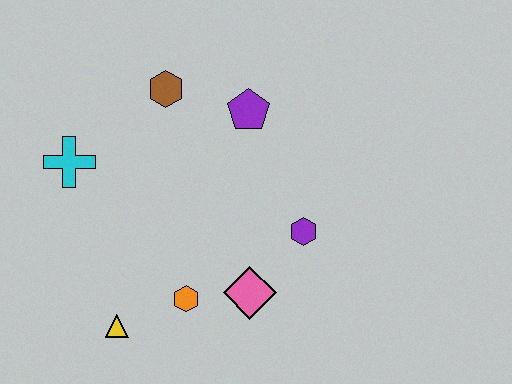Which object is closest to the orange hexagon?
The pink diamond is closest to the orange hexagon.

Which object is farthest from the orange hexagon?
The brown hexagon is farthest from the orange hexagon.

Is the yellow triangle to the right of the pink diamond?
No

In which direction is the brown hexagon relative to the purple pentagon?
The brown hexagon is to the left of the purple pentagon.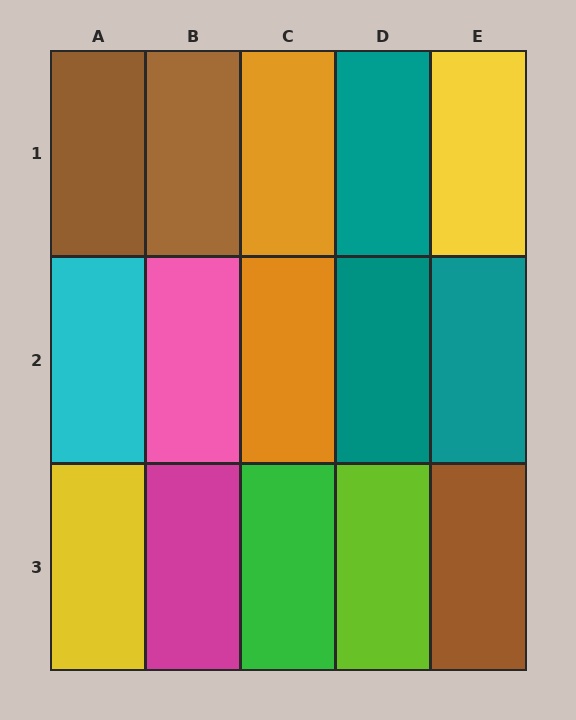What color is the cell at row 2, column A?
Cyan.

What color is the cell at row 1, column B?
Brown.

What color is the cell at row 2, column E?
Teal.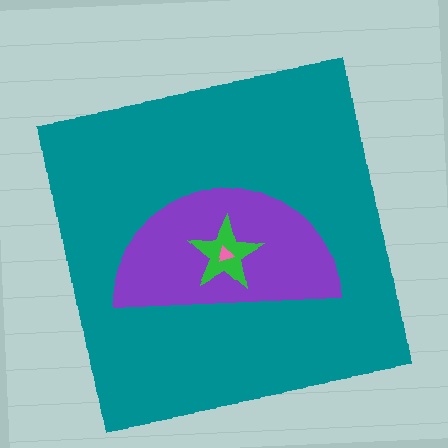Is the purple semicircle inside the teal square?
Yes.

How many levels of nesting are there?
4.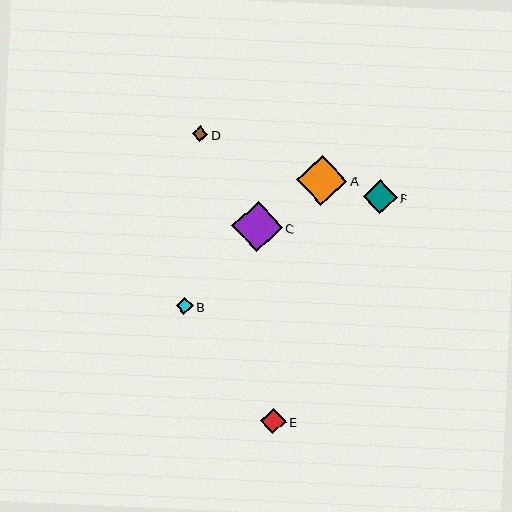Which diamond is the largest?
Diamond C is the largest with a size of approximately 50 pixels.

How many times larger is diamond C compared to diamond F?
Diamond C is approximately 1.5 times the size of diamond F.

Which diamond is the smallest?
Diamond D is the smallest with a size of approximately 16 pixels.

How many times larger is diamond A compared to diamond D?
Diamond A is approximately 3.2 times the size of diamond D.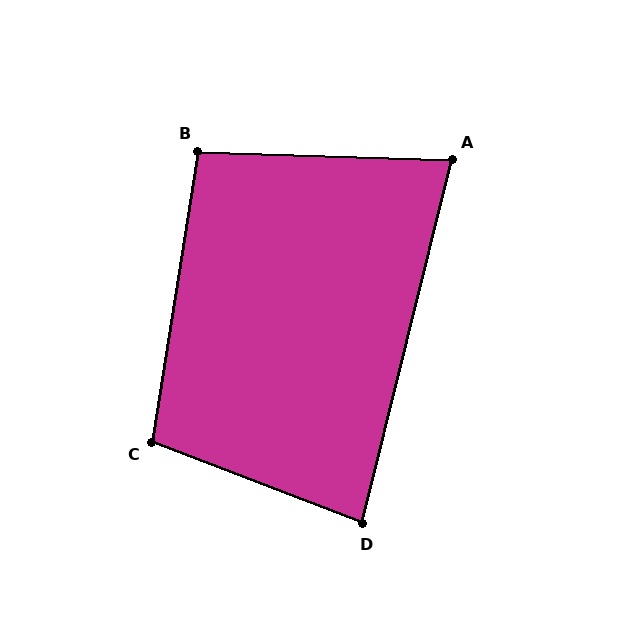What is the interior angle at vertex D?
Approximately 83 degrees (acute).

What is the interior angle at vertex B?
Approximately 97 degrees (obtuse).